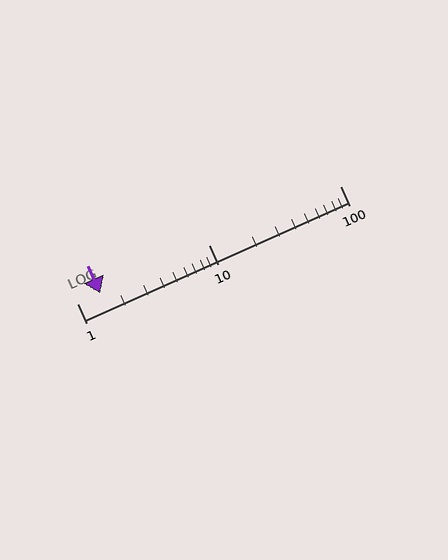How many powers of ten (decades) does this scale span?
The scale spans 2 decades, from 1 to 100.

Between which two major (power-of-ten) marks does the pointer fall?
The pointer is between 1 and 10.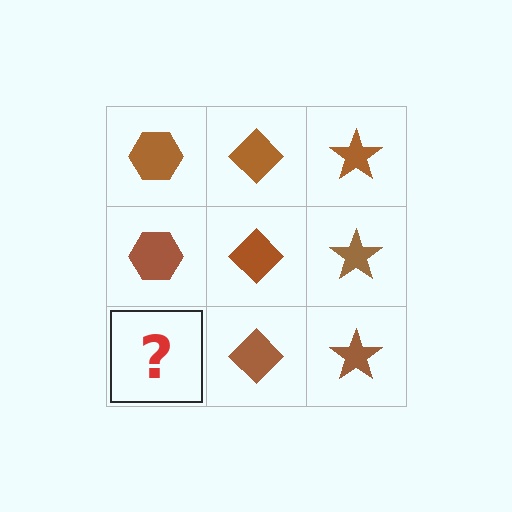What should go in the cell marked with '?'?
The missing cell should contain a brown hexagon.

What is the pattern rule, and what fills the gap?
The rule is that each column has a consistent shape. The gap should be filled with a brown hexagon.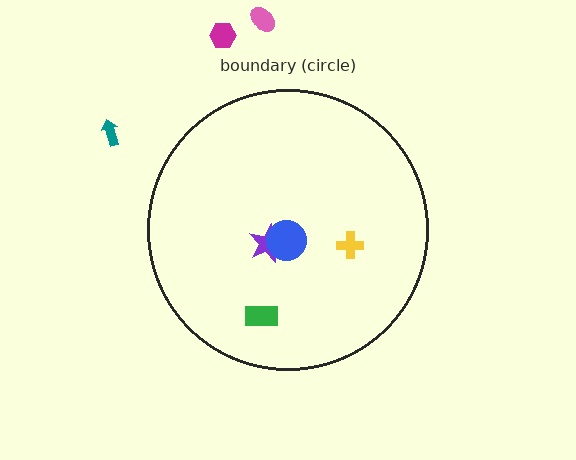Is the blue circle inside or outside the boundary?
Inside.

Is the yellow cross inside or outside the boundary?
Inside.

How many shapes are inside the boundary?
4 inside, 3 outside.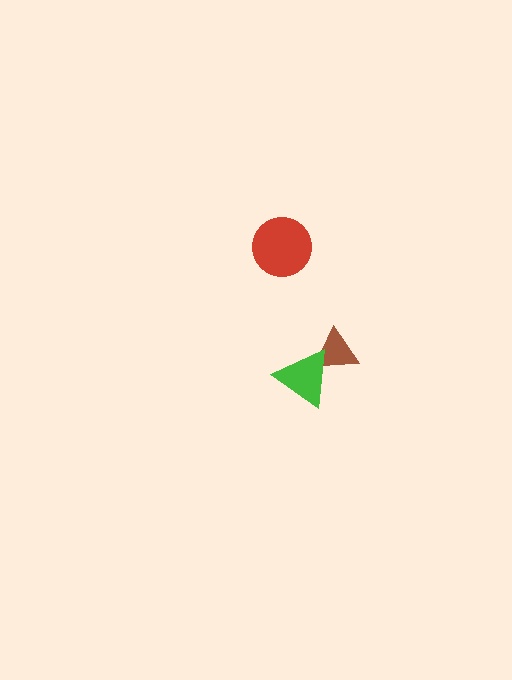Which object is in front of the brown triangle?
The green triangle is in front of the brown triangle.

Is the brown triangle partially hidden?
Yes, it is partially covered by another shape.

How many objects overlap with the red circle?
0 objects overlap with the red circle.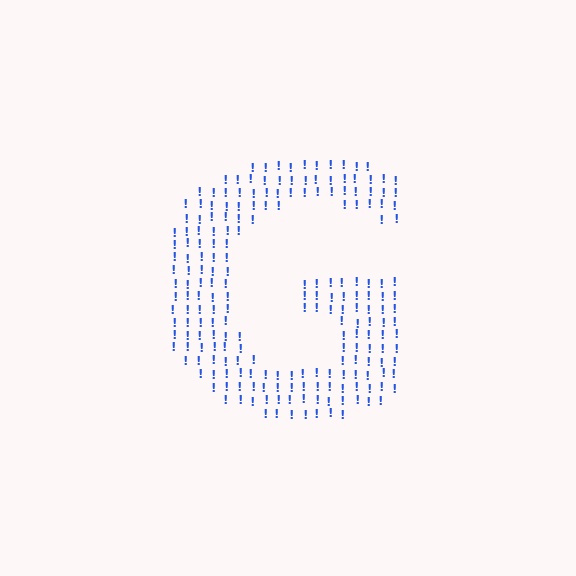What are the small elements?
The small elements are exclamation marks.